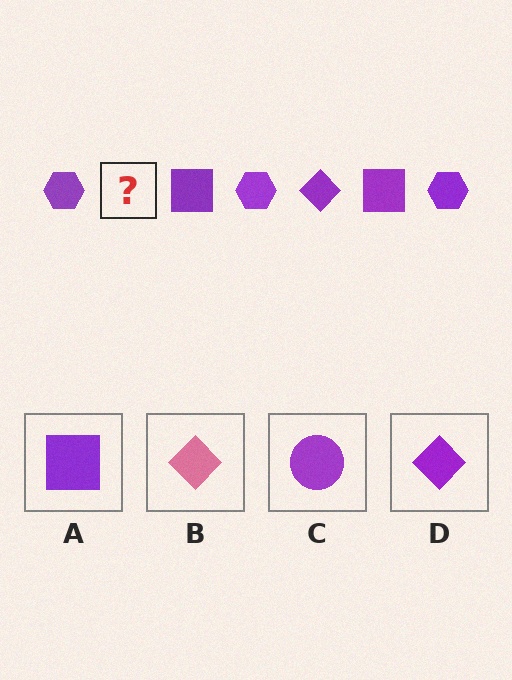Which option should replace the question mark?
Option D.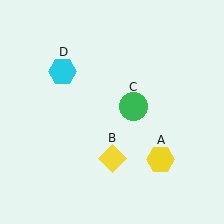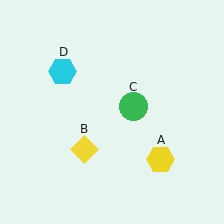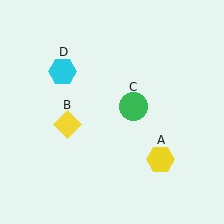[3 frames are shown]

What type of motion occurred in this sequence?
The yellow diamond (object B) rotated clockwise around the center of the scene.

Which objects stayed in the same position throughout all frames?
Yellow hexagon (object A) and green circle (object C) and cyan hexagon (object D) remained stationary.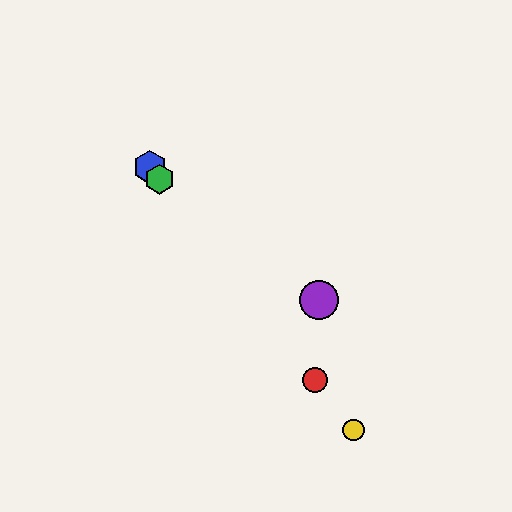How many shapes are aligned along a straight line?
4 shapes (the red circle, the blue hexagon, the green hexagon, the yellow circle) are aligned along a straight line.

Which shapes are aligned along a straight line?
The red circle, the blue hexagon, the green hexagon, the yellow circle are aligned along a straight line.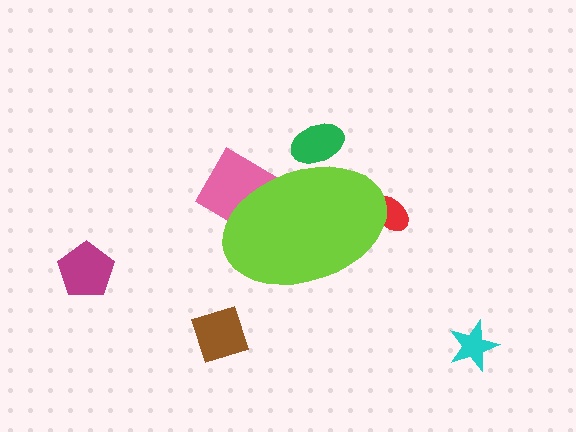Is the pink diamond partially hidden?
Yes, the pink diamond is partially hidden behind the lime ellipse.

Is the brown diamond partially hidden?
No, the brown diamond is fully visible.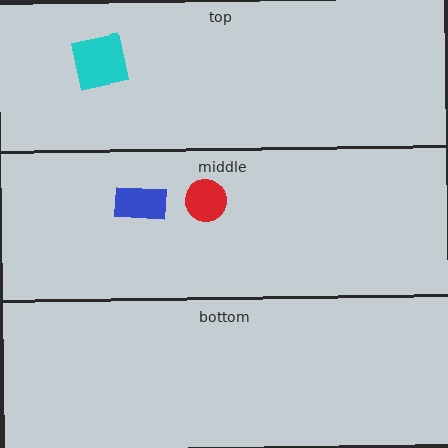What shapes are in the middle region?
The blue rectangle, the red circle.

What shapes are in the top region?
The cyan square.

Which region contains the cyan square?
The top region.